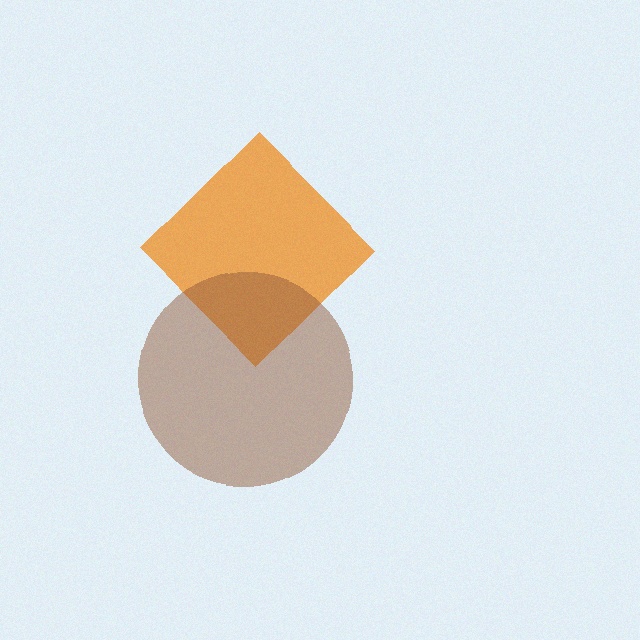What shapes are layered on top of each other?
The layered shapes are: an orange diamond, a brown circle.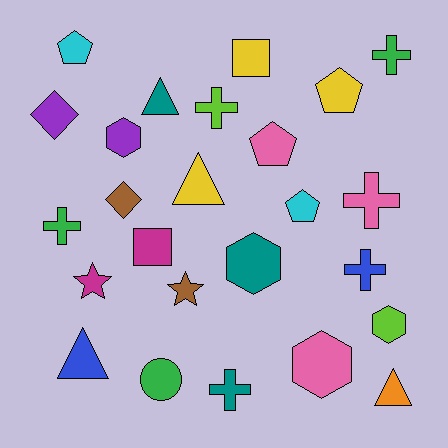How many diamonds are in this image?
There are 2 diamonds.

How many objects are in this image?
There are 25 objects.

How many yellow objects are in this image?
There are 3 yellow objects.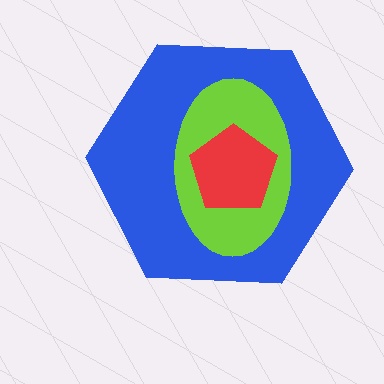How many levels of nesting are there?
3.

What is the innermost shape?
The red pentagon.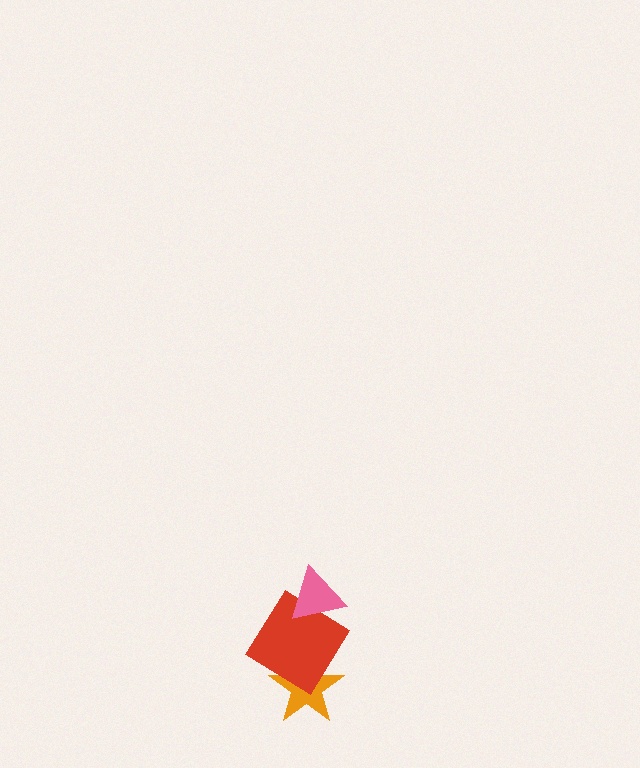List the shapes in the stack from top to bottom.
From top to bottom: the pink triangle, the red diamond, the orange star.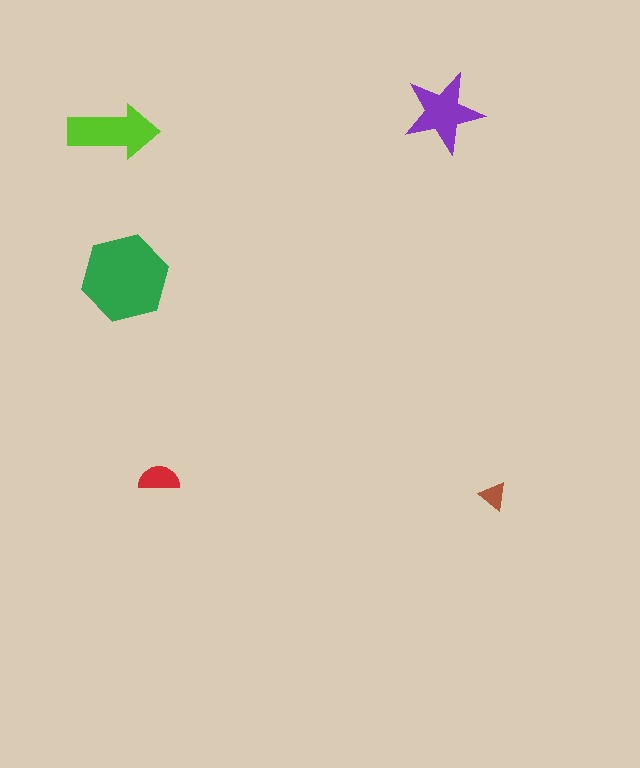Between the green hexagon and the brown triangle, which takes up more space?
The green hexagon.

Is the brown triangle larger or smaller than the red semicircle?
Smaller.